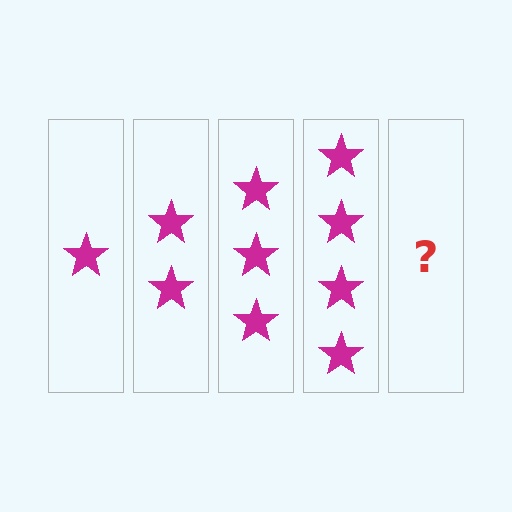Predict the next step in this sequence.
The next step is 5 stars.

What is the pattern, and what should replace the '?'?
The pattern is that each step adds one more star. The '?' should be 5 stars.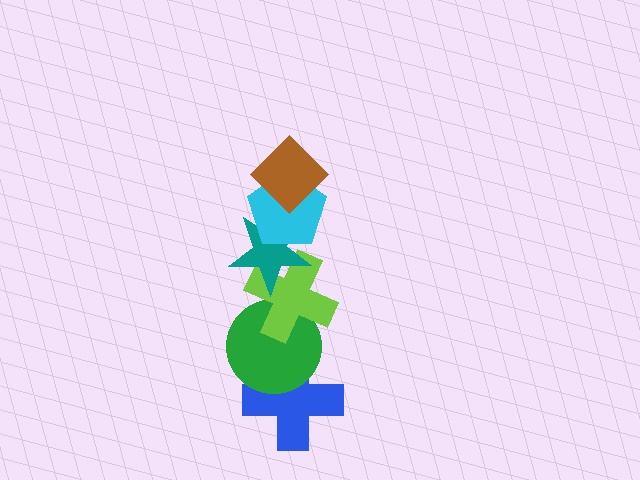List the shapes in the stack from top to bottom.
From top to bottom: the brown diamond, the cyan pentagon, the teal star, the lime cross, the green circle, the blue cross.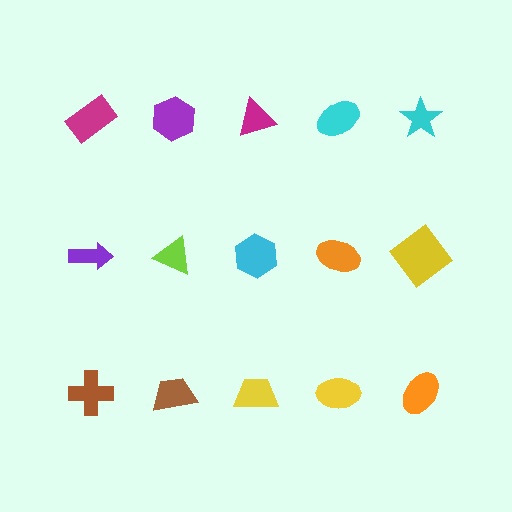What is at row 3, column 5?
An orange ellipse.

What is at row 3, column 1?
A brown cross.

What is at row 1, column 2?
A purple hexagon.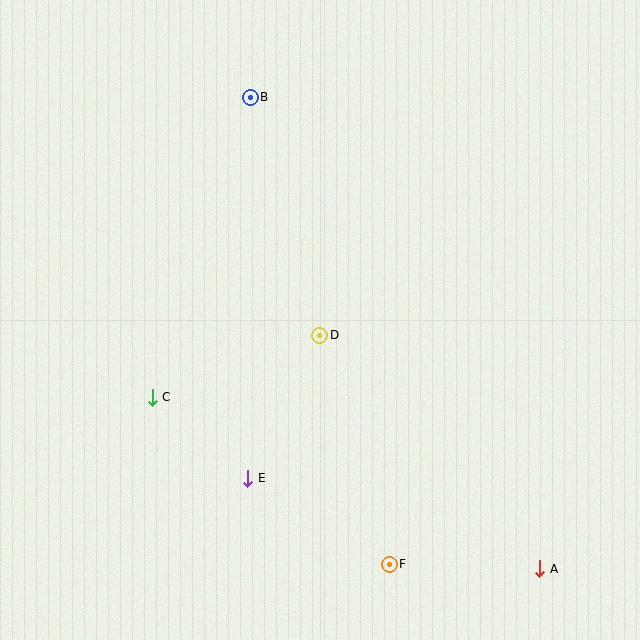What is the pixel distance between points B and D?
The distance between B and D is 248 pixels.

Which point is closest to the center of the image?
Point D at (320, 335) is closest to the center.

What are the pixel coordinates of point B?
Point B is at (250, 97).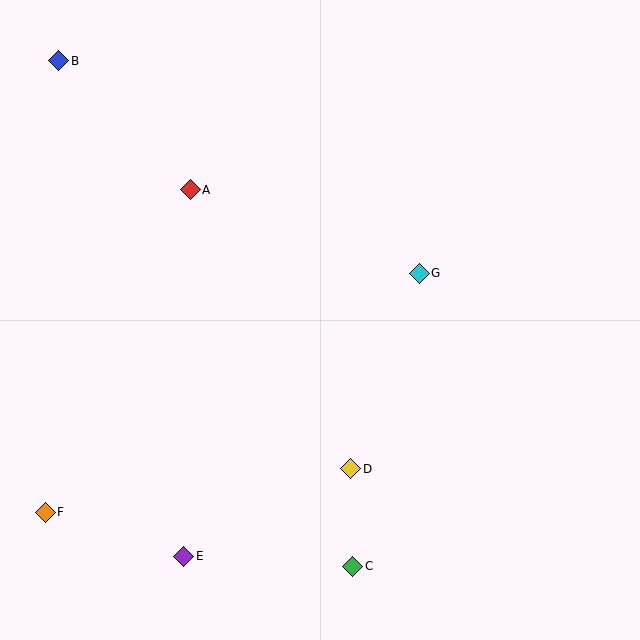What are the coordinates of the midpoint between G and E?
The midpoint between G and E is at (302, 415).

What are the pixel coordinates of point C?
Point C is at (353, 566).